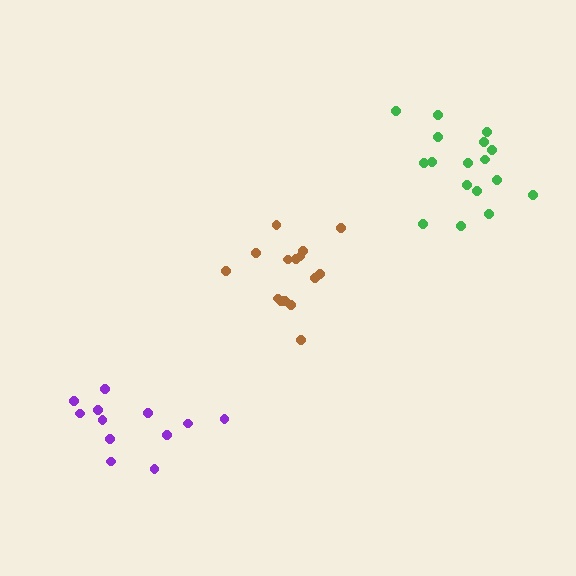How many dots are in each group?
Group 1: 15 dots, Group 2: 17 dots, Group 3: 12 dots (44 total).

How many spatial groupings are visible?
There are 3 spatial groupings.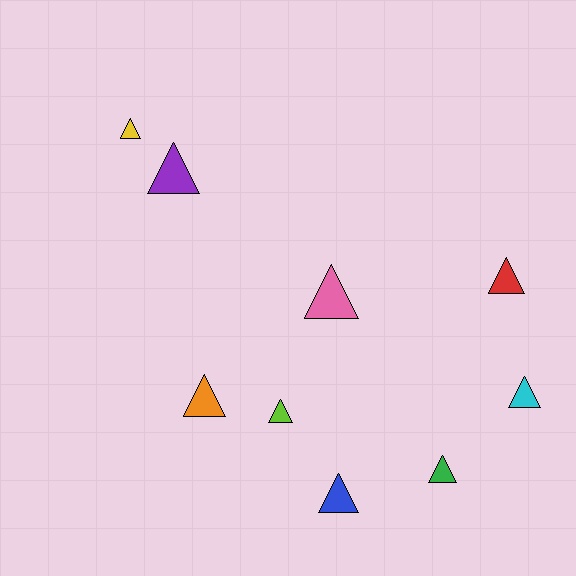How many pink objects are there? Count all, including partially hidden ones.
There is 1 pink object.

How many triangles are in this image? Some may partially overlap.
There are 9 triangles.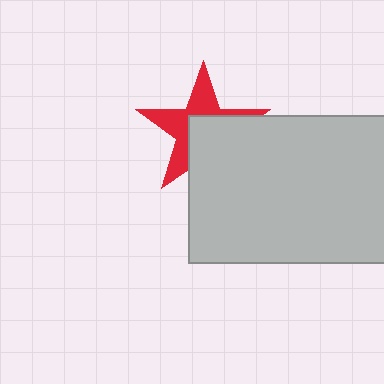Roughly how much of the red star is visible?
About half of it is visible (roughly 51%).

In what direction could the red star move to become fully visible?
The red star could move toward the upper-left. That would shift it out from behind the light gray rectangle entirely.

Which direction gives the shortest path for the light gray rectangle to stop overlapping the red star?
Moving toward the lower-right gives the shortest separation.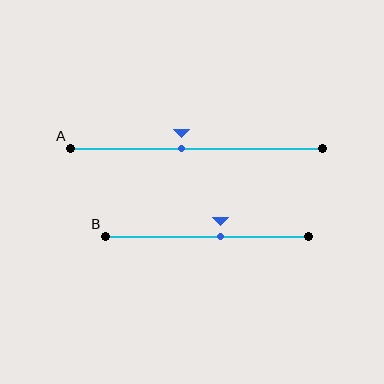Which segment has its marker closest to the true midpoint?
Segment A has its marker closest to the true midpoint.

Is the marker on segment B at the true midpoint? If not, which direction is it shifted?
No, the marker on segment B is shifted to the right by about 6% of the segment length.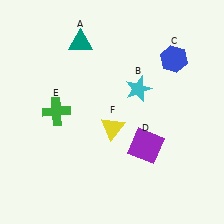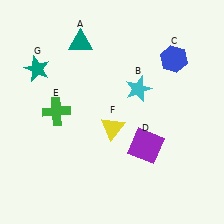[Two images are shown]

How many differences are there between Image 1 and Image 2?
There is 1 difference between the two images.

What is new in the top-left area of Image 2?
A teal star (G) was added in the top-left area of Image 2.